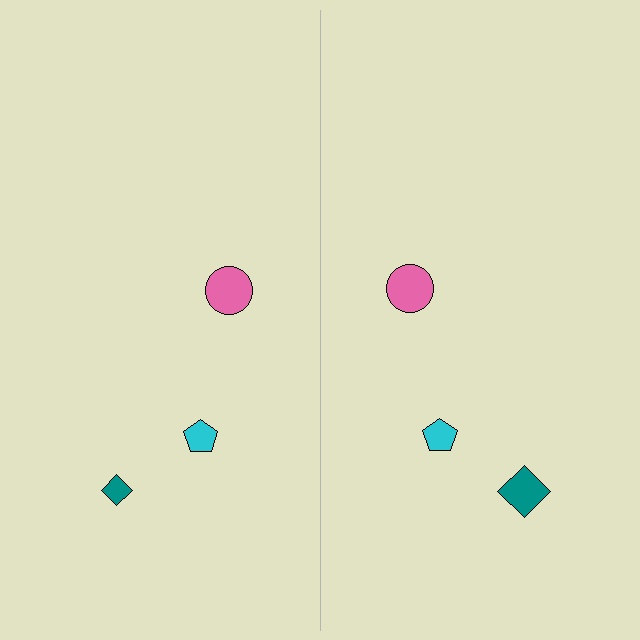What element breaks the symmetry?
The teal diamond on the right side has a different size than its mirror counterpart.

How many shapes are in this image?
There are 6 shapes in this image.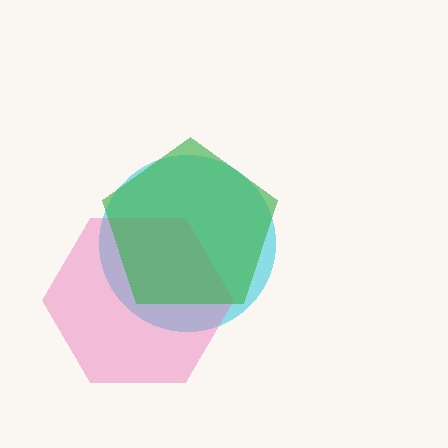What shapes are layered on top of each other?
The layered shapes are: a cyan circle, a pink hexagon, a green pentagon.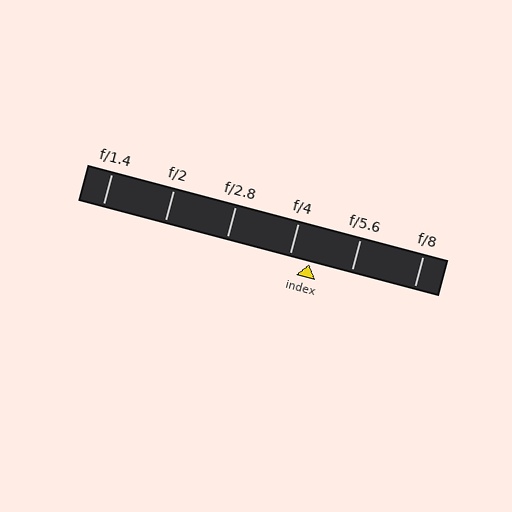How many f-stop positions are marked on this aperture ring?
There are 6 f-stop positions marked.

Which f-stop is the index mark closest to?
The index mark is closest to f/4.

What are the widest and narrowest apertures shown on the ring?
The widest aperture shown is f/1.4 and the narrowest is f/8.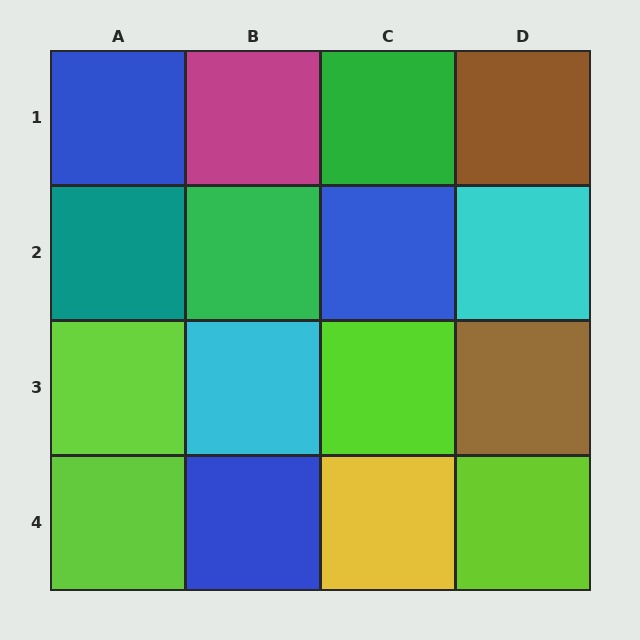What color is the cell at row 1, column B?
Magenta.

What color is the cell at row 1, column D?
Brown.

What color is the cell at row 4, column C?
Yellow.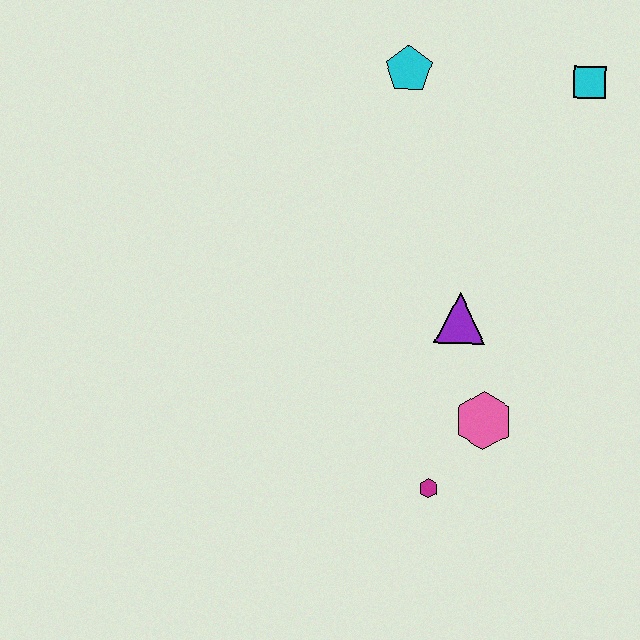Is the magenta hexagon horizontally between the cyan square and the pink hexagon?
No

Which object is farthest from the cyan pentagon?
The magenta hexagon is farthest from the cyan pentagon.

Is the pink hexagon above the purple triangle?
No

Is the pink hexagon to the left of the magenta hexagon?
No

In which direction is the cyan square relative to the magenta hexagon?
The cyan square is above the magenta hexagon.